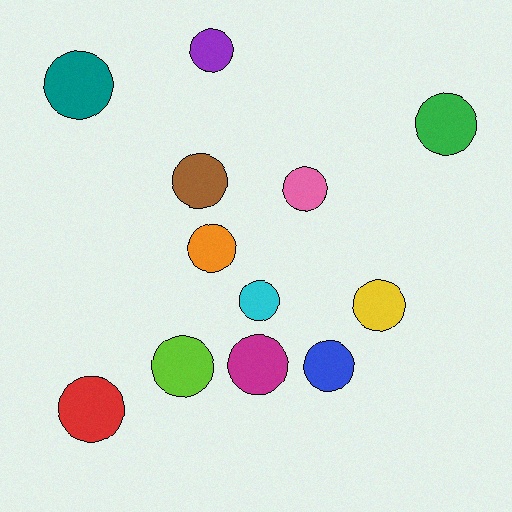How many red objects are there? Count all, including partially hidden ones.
There is 1 red object.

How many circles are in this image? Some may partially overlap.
There are 12 circles.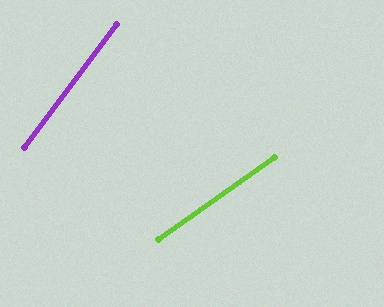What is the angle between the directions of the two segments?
Approximately 18 degrees.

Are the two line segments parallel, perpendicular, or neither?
Neither parallel nor perpendicular — they differ by about 18°.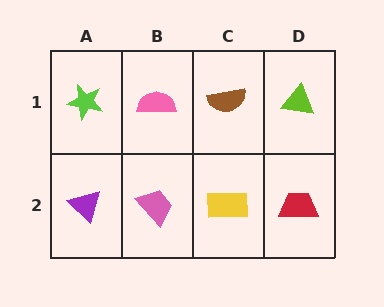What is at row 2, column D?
A red trapezoid.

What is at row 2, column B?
A pink trapezoid.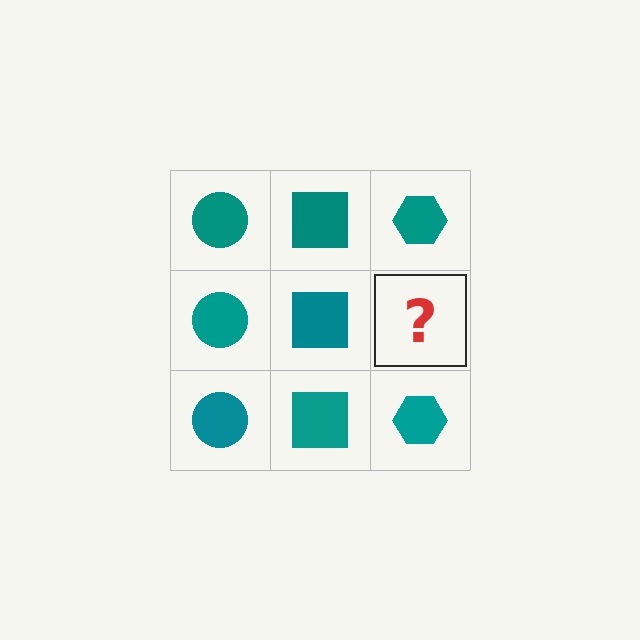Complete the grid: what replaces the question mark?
The question mark should be replaced with a teal hexagon.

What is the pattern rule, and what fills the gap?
The rule is that each column has a consistent shape. The gap should be filled with a teal hexagon.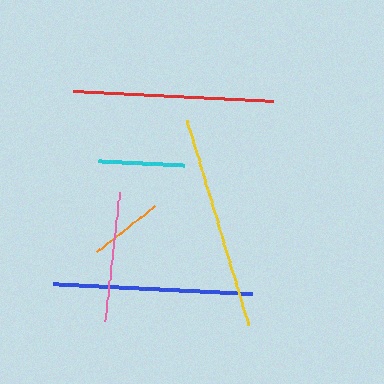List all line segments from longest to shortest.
From longest to shortest: yellow, red, blue, pink, cyan, orange.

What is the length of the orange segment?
The orange segment is approximately 75 pixels long.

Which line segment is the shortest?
The orange line is the shortest at approximately 75 pixels.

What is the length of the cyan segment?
The cyan segment is approximately 85 pixels long.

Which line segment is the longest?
The yellow line is the longest at approximately 214 pixels.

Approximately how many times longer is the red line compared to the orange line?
The red line is approximately 2.7 times the length of the orange line.